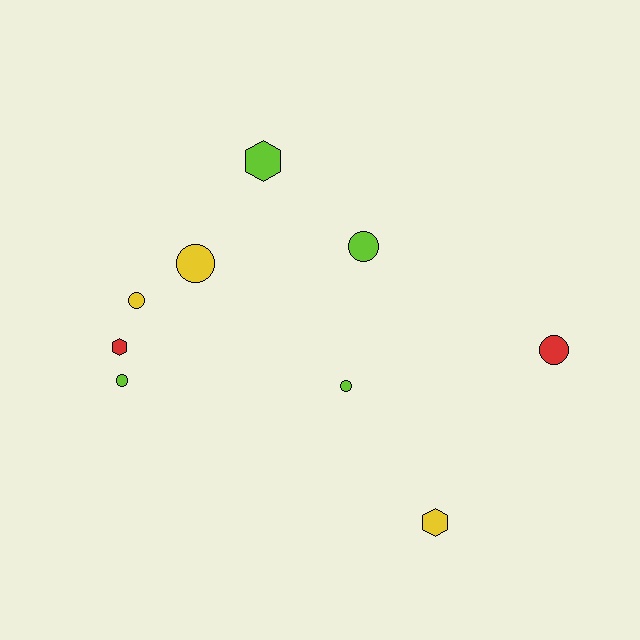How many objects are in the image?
There are 9 objects.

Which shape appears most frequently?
Circle, with 6 objects.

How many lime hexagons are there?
There is 1 lime hexagon.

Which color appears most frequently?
Lime, with 4 objects.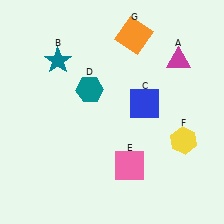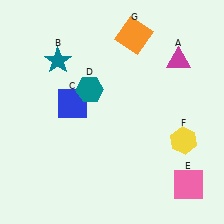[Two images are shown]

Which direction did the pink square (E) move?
The pink square (E) moved right.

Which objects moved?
The objects that moved are: the blue square (C), the pink square (E).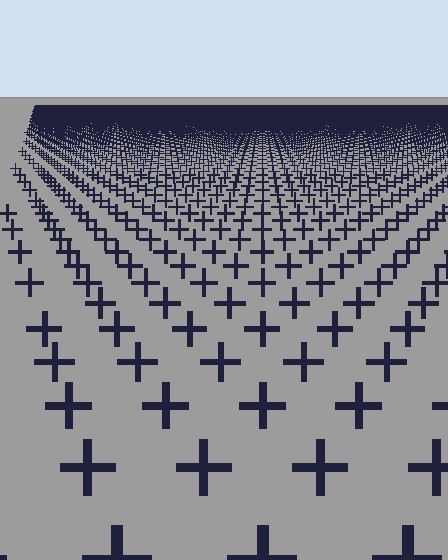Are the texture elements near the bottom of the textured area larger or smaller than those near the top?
Larger. Near the bottom, elements are closer to the viewer and appear at a bigger on-screen size.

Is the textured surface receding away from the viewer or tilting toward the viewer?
The surface is receding away from the viewer. Texture elements get smaller and denser toward the top.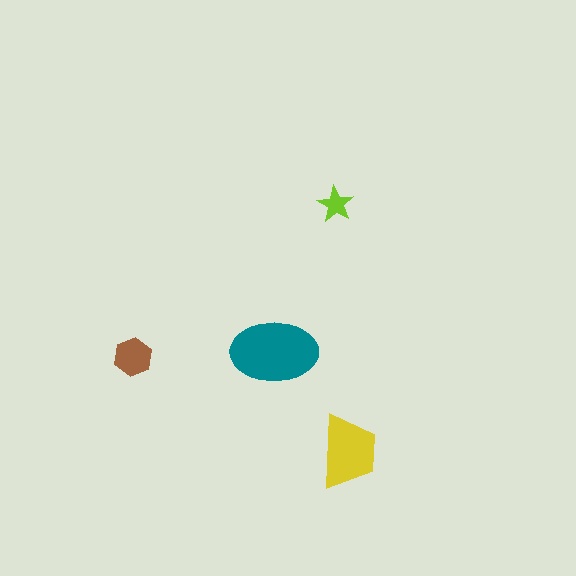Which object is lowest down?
The yellow trapezoid is bottommost.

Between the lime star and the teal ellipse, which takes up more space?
The teal ellipse.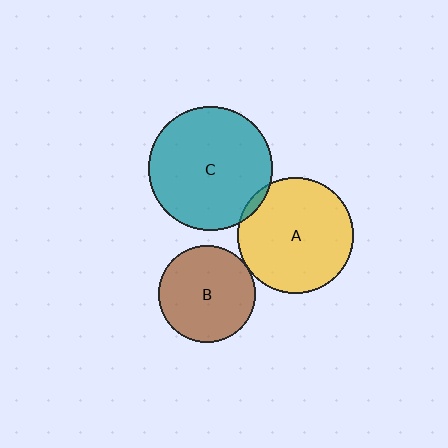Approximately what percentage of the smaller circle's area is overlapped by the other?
Approximately 5%.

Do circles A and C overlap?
Yes.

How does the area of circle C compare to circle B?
Approximately 1.6 times.